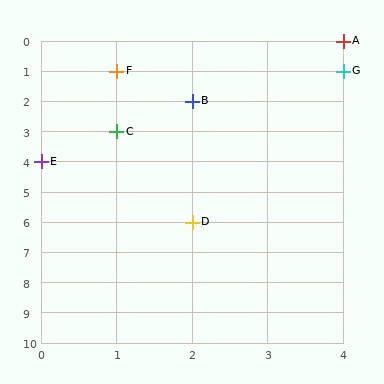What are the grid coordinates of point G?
Point G is at grid coordinates (4, 1).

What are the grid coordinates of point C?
Point C is at grid coordinates (1, 3).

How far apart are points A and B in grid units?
Points A and B are 2 columns and 2 rows apart (about 2.8 grid units diagonally).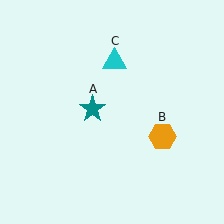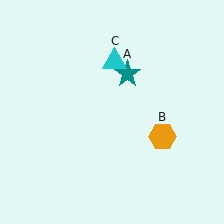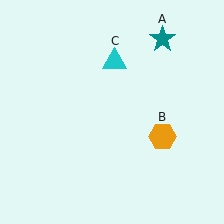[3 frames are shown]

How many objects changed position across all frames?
1 object changed position: teal star (object A).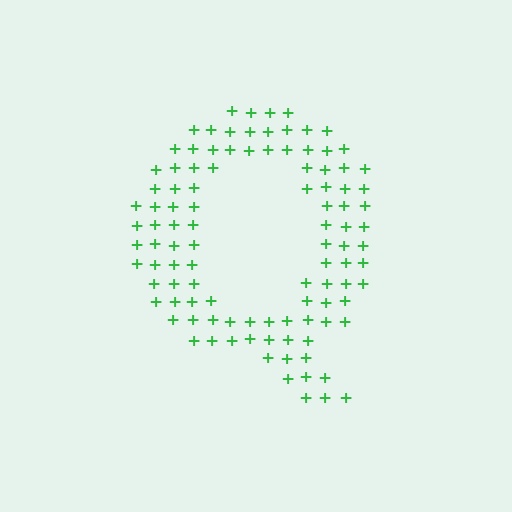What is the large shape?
The large shape is the letter Q.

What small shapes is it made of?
It is made of small plus signs.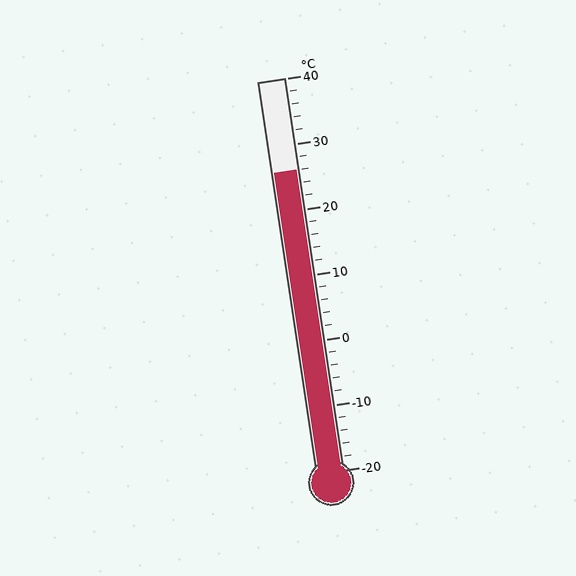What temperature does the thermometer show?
The thermometer shows approximately 26°C.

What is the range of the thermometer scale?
The thermometer scale ranges from -20°C to 40°C.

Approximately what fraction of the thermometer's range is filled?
The thermometer is filled to approximately 75% of its range.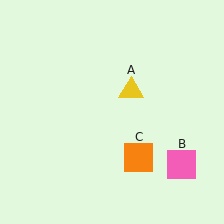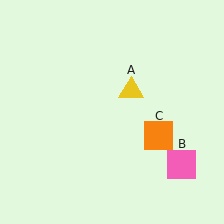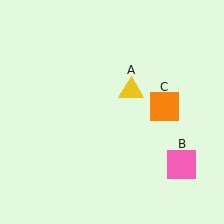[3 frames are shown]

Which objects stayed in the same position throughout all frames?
Yellow triangle (object A) and pink square (object B) remained stationary.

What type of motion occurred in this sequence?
The orange square (object C) rotated counterclockwise around the center of the scene.